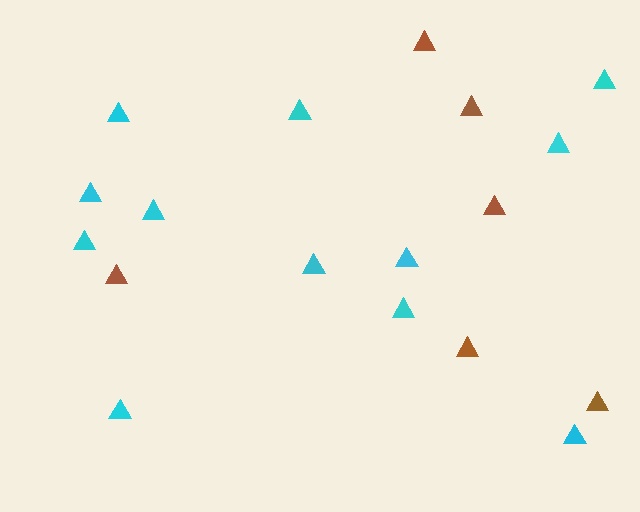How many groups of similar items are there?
There are 2 groups: one group of cyan triangles (12) and one group of brown triangles (6).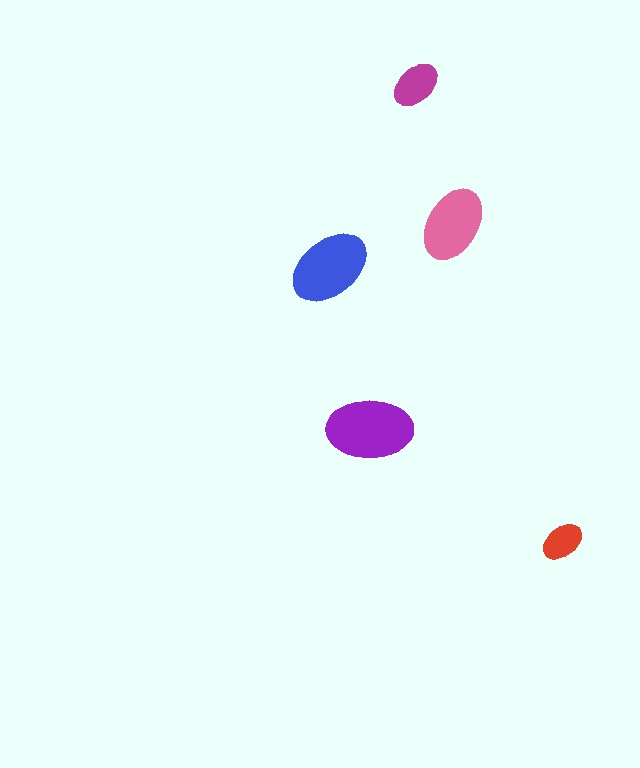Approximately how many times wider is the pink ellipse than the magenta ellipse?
About 1.5 times wider.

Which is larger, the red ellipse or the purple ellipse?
The purple one.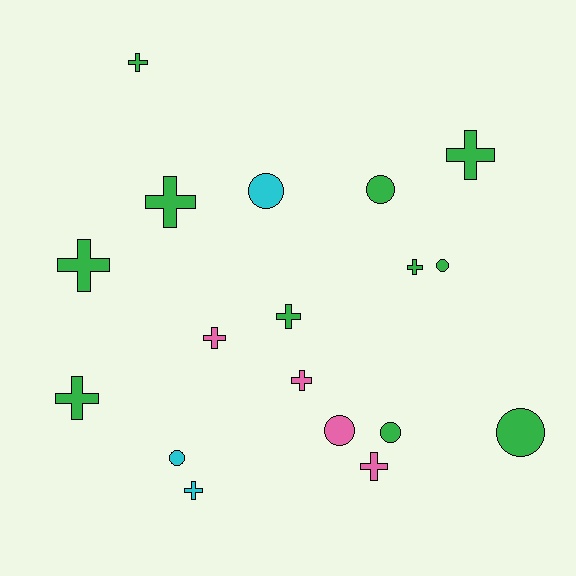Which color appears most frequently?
Green, with 11 objects.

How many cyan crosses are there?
There is 1 cyan cross.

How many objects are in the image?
There are 18 objects.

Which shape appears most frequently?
Cross, with 11 objects.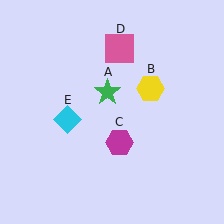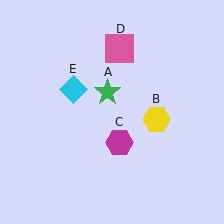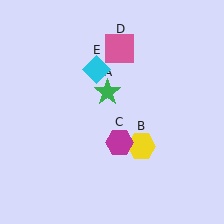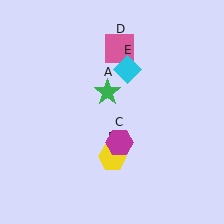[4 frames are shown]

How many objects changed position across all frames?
2 objects changed position: yellow hexagon (object B), cyan diamond (object E).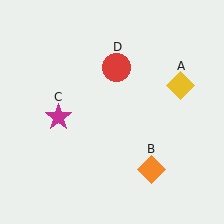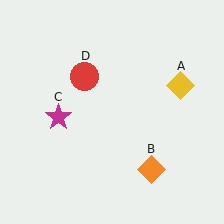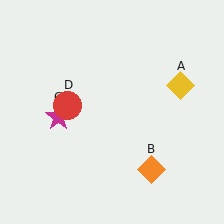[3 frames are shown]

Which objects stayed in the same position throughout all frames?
Yellow diamond (object A) and orange diamond (object B) and magenta star (object C) remained stationary.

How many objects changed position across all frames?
1 object changed position: red circle (object D).